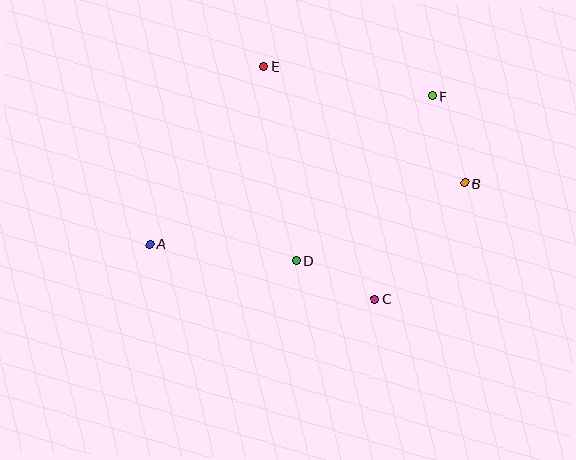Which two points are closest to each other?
Points C and D are closest to each other.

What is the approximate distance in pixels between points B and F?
The distance between B and F is approximately 93 pixels.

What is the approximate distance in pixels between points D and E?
The distance between D and E is approximately 197 pixels.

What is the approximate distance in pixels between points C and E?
The distance between C and E is approximately 258 pixels.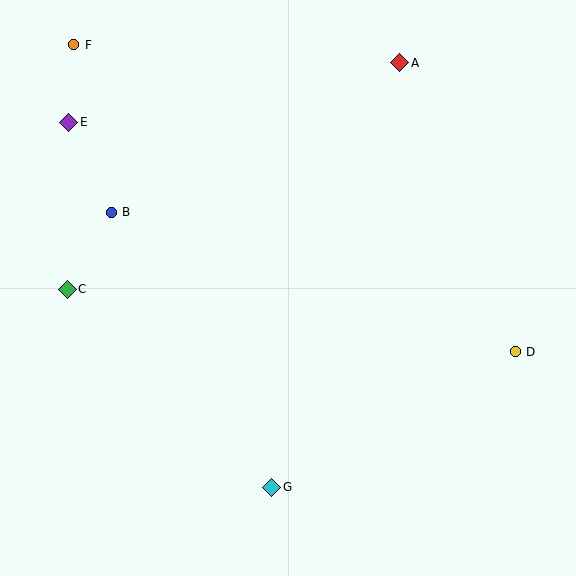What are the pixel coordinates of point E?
Point E is at (69, 122).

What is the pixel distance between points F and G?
The distance between F and G is 485 pixels.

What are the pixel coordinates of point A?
Point A is at (400, 63).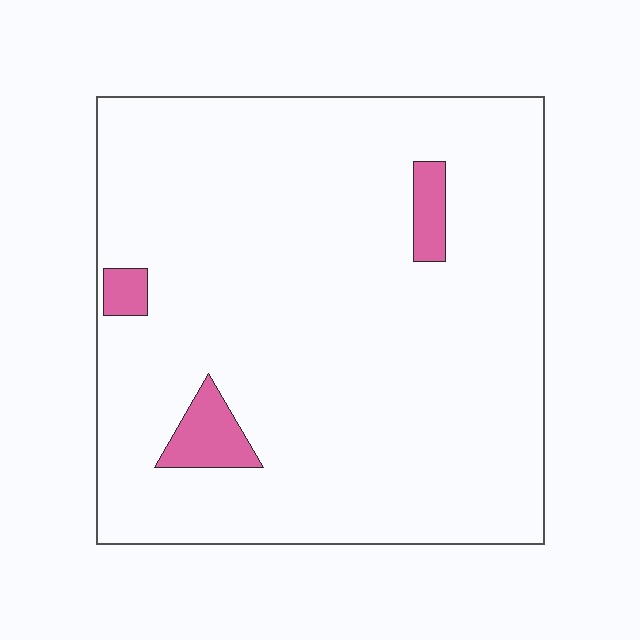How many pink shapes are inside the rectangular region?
3.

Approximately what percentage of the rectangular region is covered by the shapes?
Approximately 5%.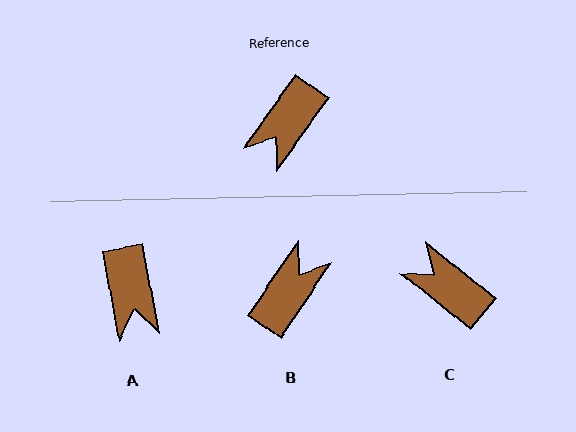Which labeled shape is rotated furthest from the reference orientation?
B, about 179 degrees away.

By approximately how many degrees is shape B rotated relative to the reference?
Approximately 179 degrees clockwise.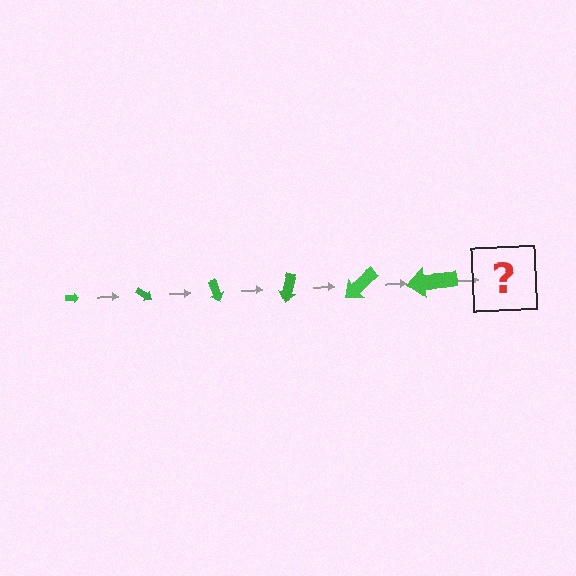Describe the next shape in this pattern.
It should be an arrow, larger than the previous one and rotated 210 degrees from the start.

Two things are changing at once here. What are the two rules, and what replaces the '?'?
The two rules are that the arrow grows larger each step and it rotates 35 degrees each step. The '?' should be an arrow, larger than the previous one and rotated 210 degrees from the start.